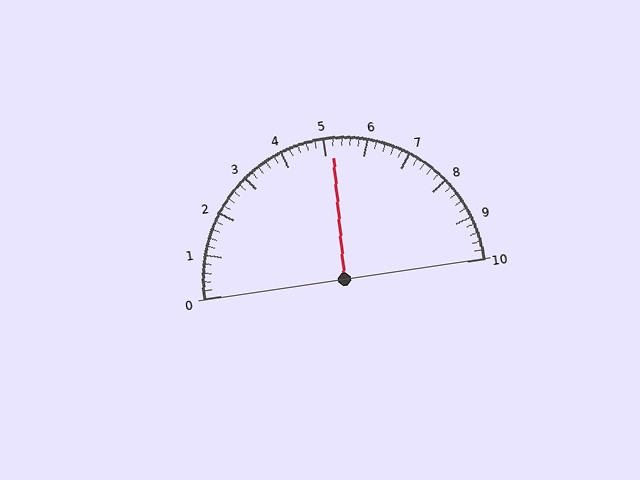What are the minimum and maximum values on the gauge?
The gauge ranges from 0 to 10.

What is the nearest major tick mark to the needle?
The nearest major tick mark is 5.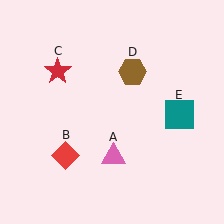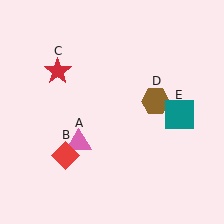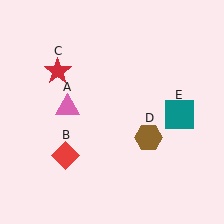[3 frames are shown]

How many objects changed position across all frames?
2 objects changed position: pink triangle (object A), brown hexagon (object D).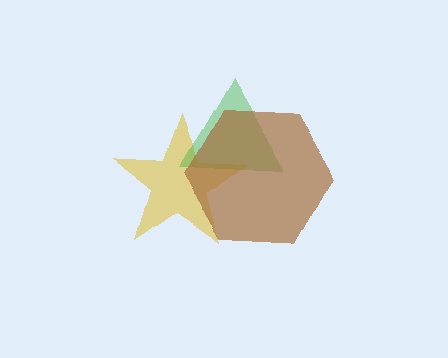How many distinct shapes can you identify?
There are 3 distinct shapes: a yellow star, a green triangle, a brown hexagon.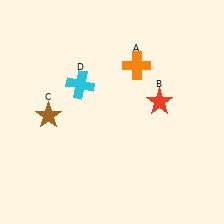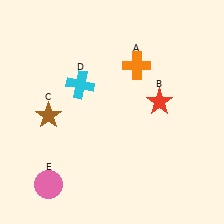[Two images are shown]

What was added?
A pink circle (E) was added in Image 2.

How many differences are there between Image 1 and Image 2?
There is 1 difference between the two images.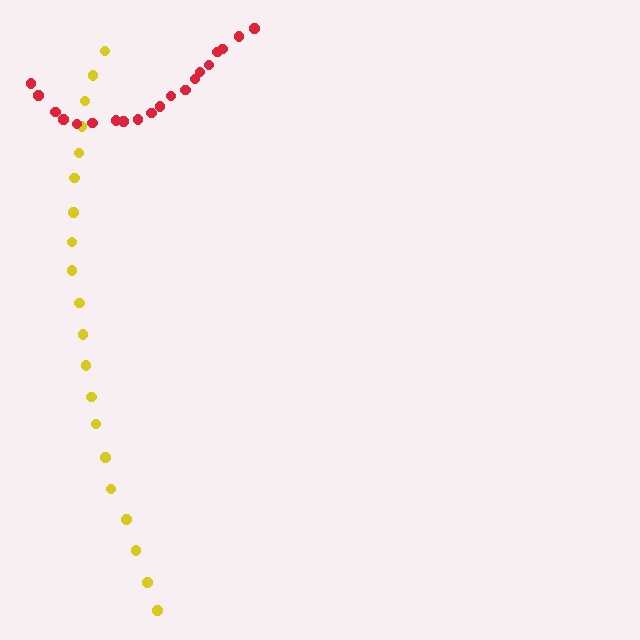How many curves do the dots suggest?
There are 2 distinct paths.